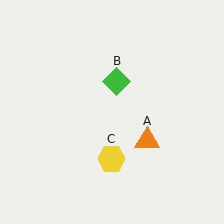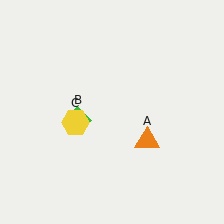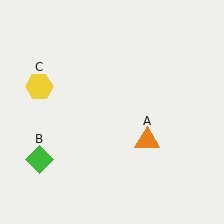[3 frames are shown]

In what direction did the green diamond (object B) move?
The green diamond (object B) moved down and to the left.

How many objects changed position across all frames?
2 objects changed position: green diamond (object B), yellow hexagon (object C).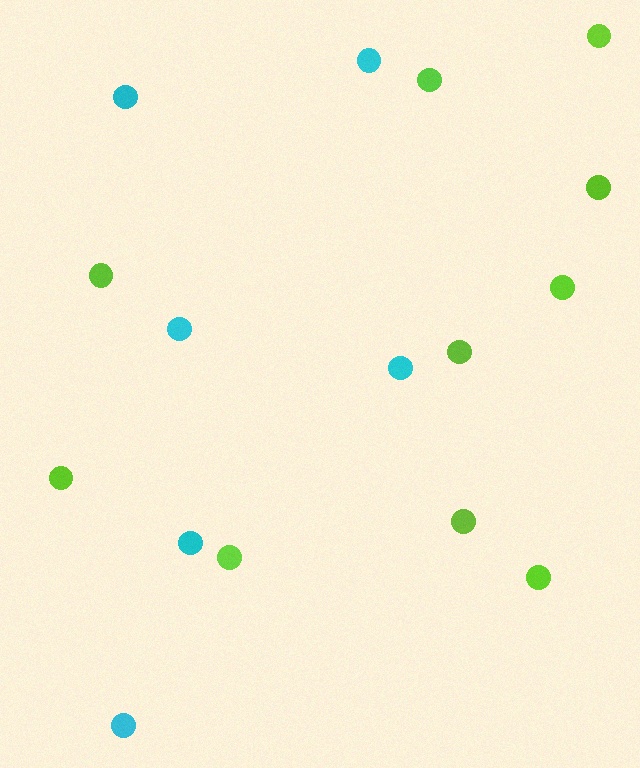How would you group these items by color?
There are 2 groups: one group of lime circles (10) and one group of cyan circles (6).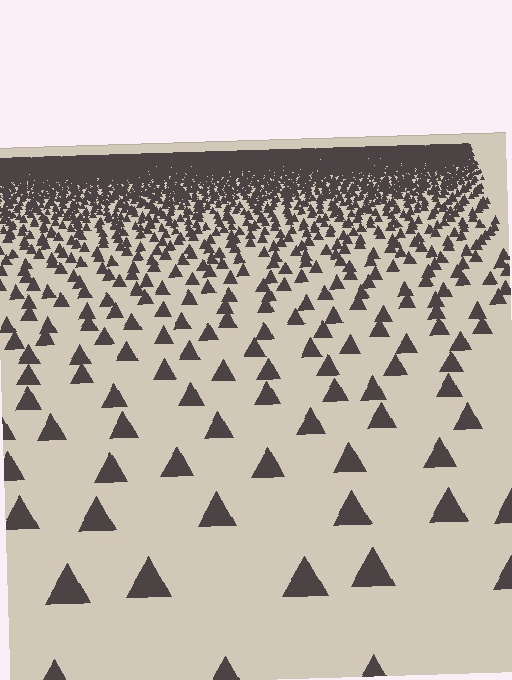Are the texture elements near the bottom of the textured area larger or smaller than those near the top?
Larger. Near the bottom, elements are closer to the viewer and appear at a bigger on-screen size.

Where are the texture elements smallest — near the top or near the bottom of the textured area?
Near the top.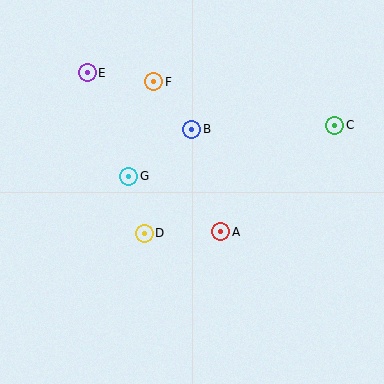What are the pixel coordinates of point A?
Point A is at (221, 232).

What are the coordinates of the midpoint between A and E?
The midpoint between A and E is at (154, 152).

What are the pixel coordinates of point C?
Point C is at (335, 125).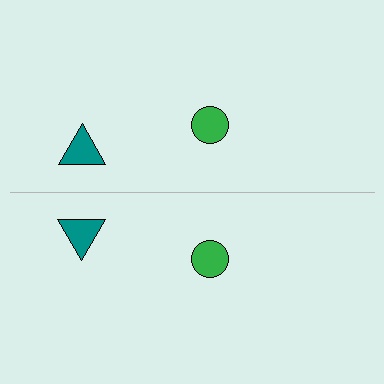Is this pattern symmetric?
Yes, this pattern has bilateral (reflection) symmetry.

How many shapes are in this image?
There are 4 shapes in this image.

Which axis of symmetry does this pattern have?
The pattern has a horizontal axis of symmetry running through the center of the image.